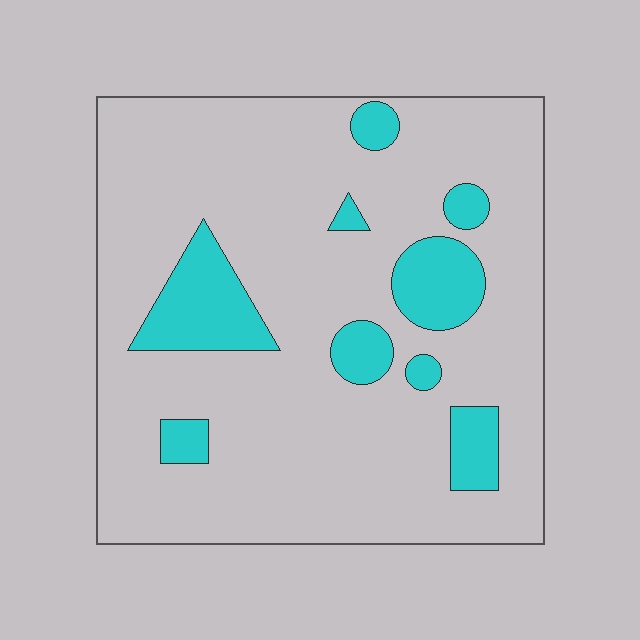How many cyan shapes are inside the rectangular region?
9.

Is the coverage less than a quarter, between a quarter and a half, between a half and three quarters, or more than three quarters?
Less than a quarter.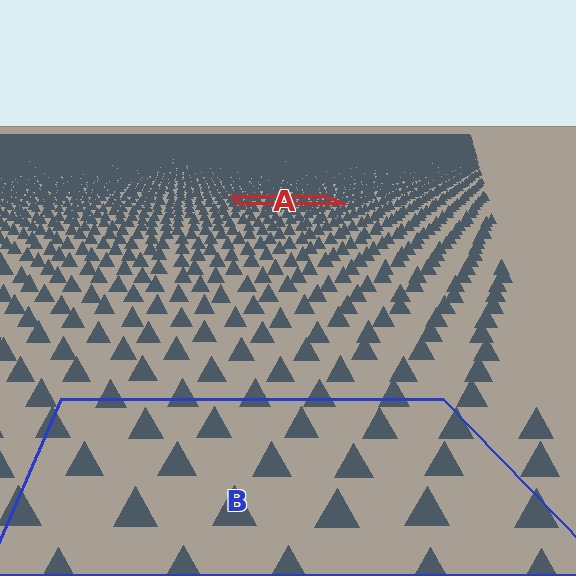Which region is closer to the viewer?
Region B is closer. The texture elements there are larger and more spread out.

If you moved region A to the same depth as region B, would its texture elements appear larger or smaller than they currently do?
They would appear larger. At a closer depth, the same texture elements are projected at a bigger on-screen size.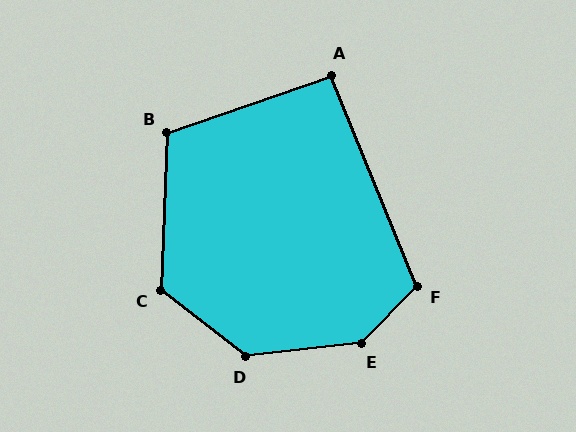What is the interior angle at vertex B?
Approximately 111 degrees (obtuse).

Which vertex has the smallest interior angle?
A, at approximately 93 degrees.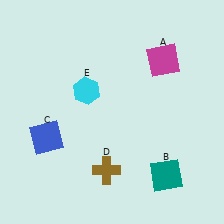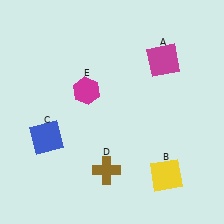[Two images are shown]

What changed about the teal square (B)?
In Image 1, B is teal. In Image 2, it changed to yellow.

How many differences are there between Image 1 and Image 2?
There are 2 differences between the two images.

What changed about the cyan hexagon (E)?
In Image 1, E is cyan. In Image 2, it changed to magenta.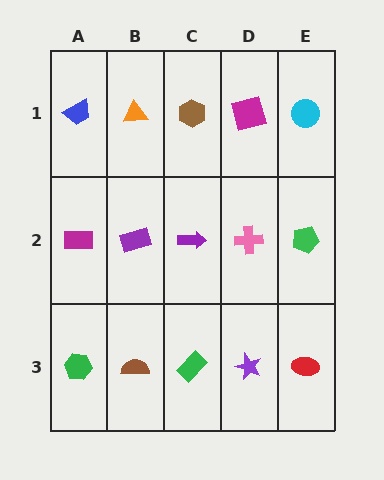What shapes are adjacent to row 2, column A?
A blue trapezoid (row 1, column A), a green hexagon (row 3, column A), a purple rectangle (row 2, column B).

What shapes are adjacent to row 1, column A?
A magenta rectangle (row 2, column A), an orange triangle (row 1, column B).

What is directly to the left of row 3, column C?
A brown semicircle.